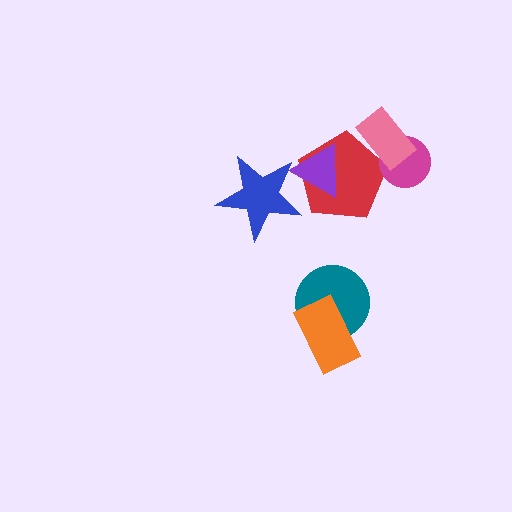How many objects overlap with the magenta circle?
2 objects overlap with the magenta circle.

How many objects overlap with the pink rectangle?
2 objects overlap with the pink rectangle.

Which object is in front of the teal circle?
The orange rectangle is in front of the teal circle.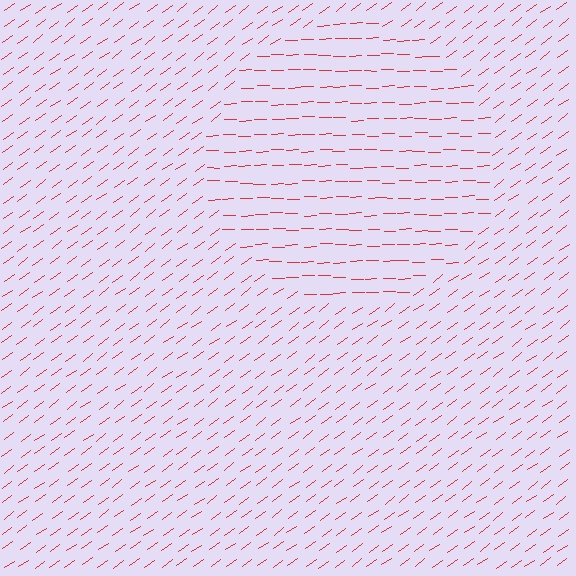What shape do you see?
I see a circle.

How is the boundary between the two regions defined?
The boundary is defined purely by a change in line orientation (approximately 35 degrees difference). All lines are the same color and thickness.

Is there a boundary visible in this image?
Yes, there is a texture boundary formed by a change in line orientation.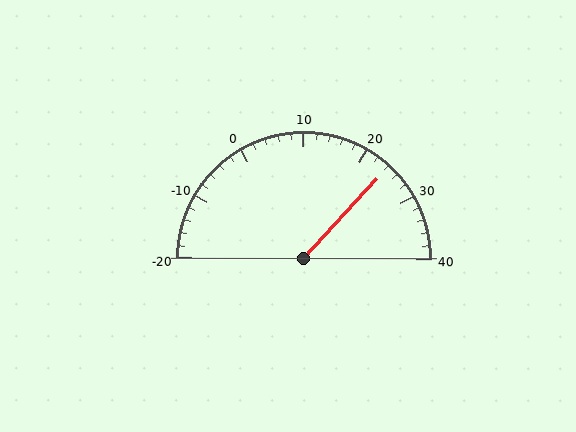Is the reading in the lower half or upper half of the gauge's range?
The reading is in the upper half of the range (-20 to 40).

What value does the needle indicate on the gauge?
The needle indicates approximately 24.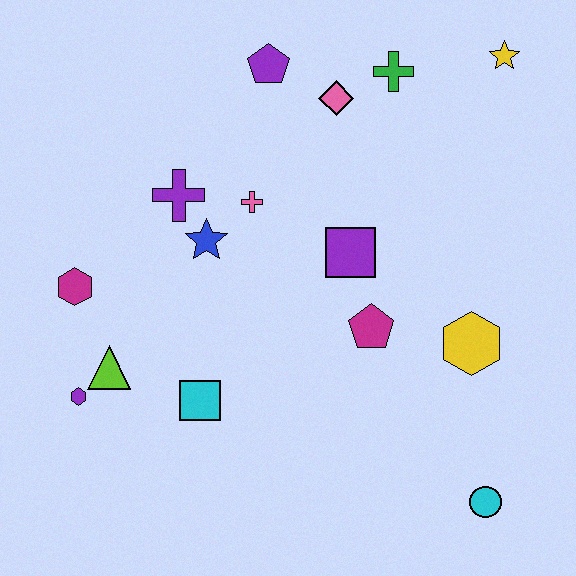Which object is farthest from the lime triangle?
The yellow star is farthest from the lime triangle.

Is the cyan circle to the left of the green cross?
No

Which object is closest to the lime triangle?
The purple hexagon is closest to the lime triangle.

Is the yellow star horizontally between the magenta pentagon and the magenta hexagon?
No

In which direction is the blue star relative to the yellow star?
The blue star is to the left of the yellow star.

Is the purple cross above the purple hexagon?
Yes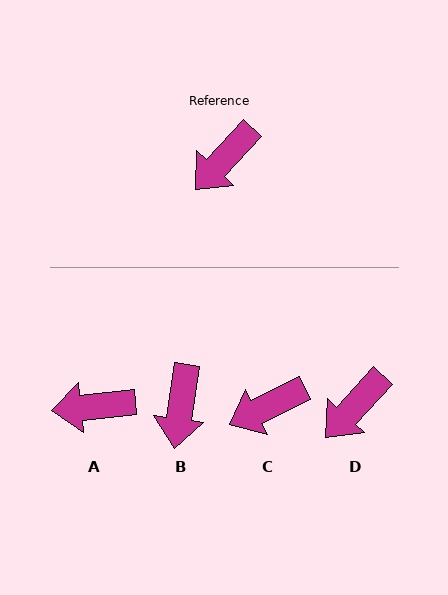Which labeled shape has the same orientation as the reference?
D.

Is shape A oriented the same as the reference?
No, it is off by about 41 degrees.